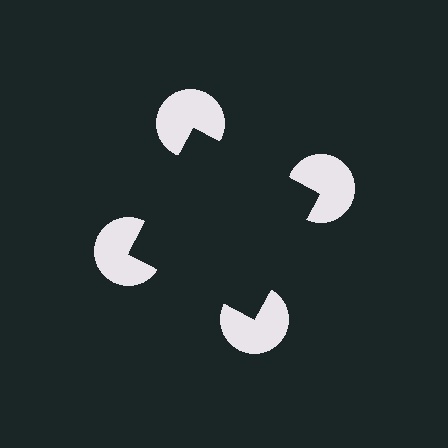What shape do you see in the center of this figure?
An illusory square — its edges are inferred from the aligned wedge cuts in the pac-man discs, not physically drawn.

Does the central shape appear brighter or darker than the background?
It typically appears slightly darker than the background, even though no actual brightness change is drawn.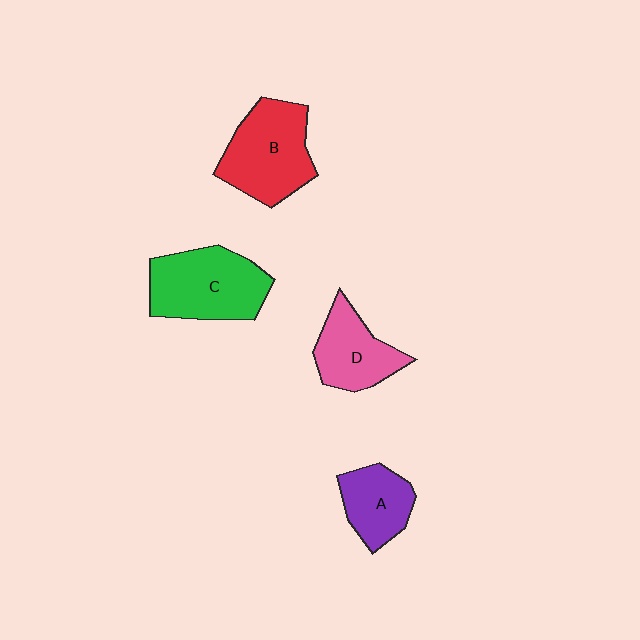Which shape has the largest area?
Shape C (green).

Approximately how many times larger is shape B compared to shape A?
Approximately 1.6 times.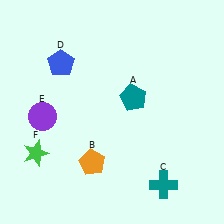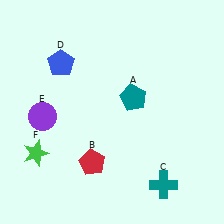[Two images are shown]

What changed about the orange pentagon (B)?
In Image 1, B is orange. In Image 2, it changed to red.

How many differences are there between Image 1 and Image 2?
There is 1 difference between the two images.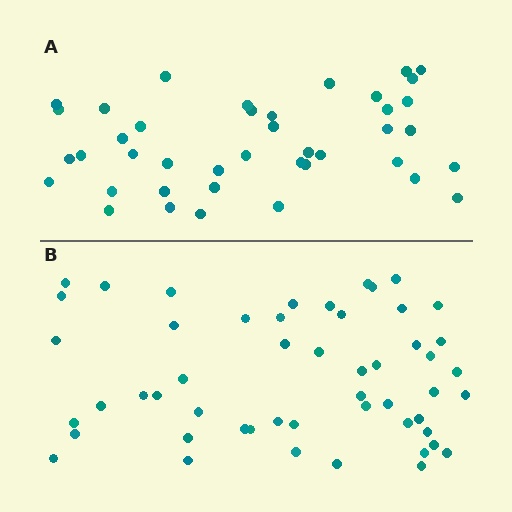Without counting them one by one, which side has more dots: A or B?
Region B (the bottom region) has more dots.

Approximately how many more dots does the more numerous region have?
Region B has roughly 12 or so more dots than region A.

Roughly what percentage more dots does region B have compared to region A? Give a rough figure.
About 25% more.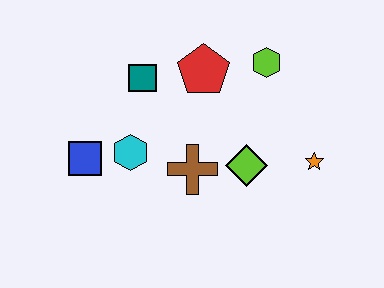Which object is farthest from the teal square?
The orange star is farthest from the teal square.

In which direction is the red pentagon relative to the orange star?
The red pentagon is to the left of the orange star.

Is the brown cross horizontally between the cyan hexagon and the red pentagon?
Yes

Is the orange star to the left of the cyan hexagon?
No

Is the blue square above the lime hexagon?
No